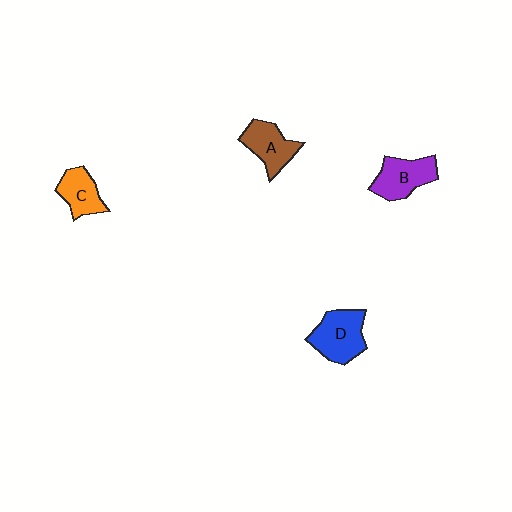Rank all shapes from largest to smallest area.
From largest to smallest: D (blue), B (purple), A (brown), C (orange).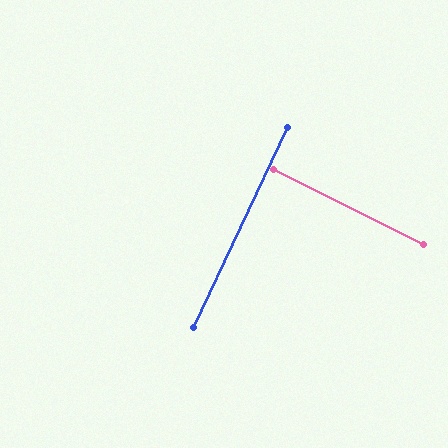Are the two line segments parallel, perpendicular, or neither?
Perpendicular — they meet at approximately 89°.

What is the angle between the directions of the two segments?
Approximately 89 degrees.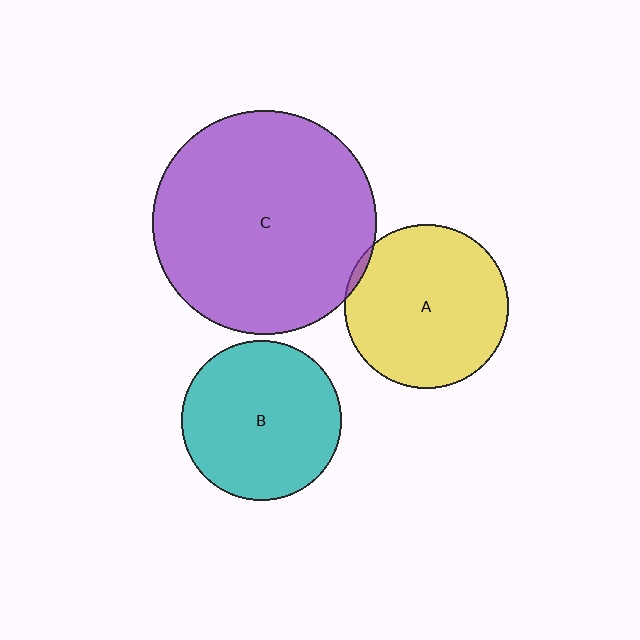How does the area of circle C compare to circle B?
Approximately 2.0 times.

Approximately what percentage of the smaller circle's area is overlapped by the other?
Approximately 5%.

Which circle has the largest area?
Circle C (purple).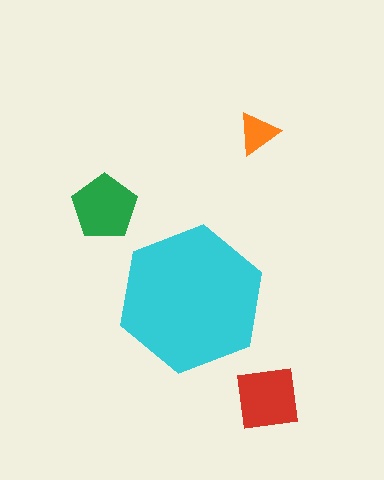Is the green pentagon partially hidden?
No, the green pentagon is fully visible.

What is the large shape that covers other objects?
A cyan hexagon.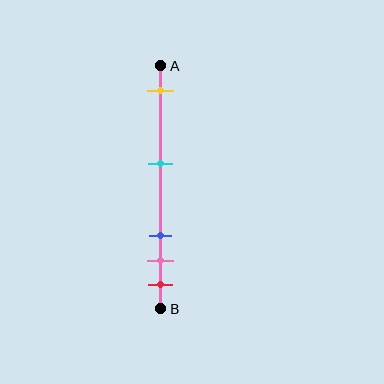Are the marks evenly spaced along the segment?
No, the marks are not evenly spaced.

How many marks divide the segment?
There are 5 marks dividing the segment.